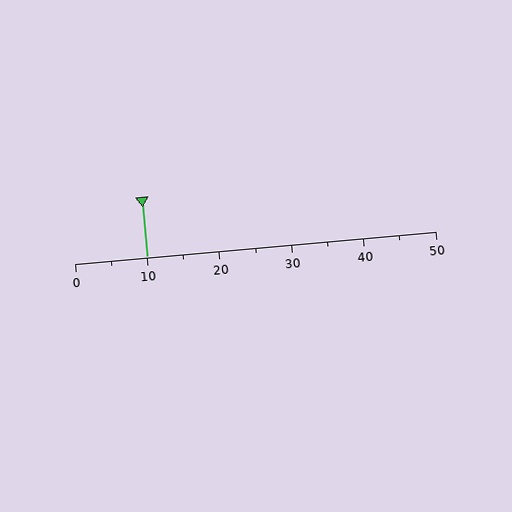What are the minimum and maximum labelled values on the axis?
The axis runs from 0 to 50.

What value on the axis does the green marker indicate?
The marker indicates approximately 10.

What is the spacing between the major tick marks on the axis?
The major ticks are spaced 10 apart.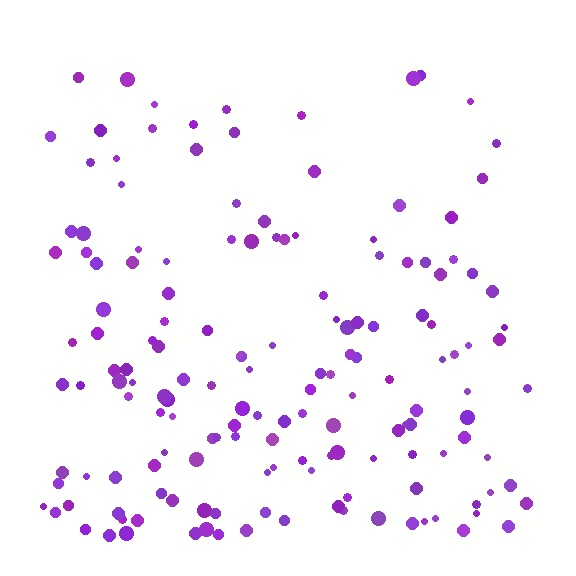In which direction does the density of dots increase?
From top to bottom, with the bottom side densest.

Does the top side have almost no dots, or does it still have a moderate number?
Still a moderate number, just noticeably fewer than the bottom.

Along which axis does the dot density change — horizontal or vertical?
Vertical.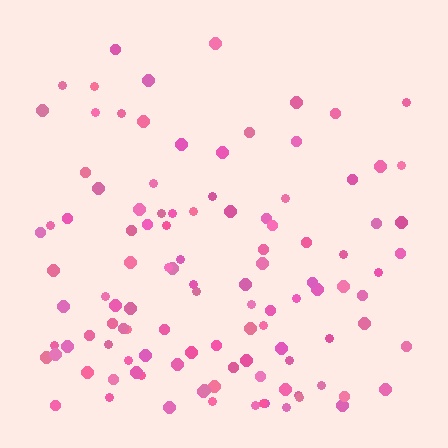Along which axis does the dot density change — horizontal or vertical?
Vertical.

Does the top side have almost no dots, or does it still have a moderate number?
Still a moderate number, just noticeably fewer than the bottom.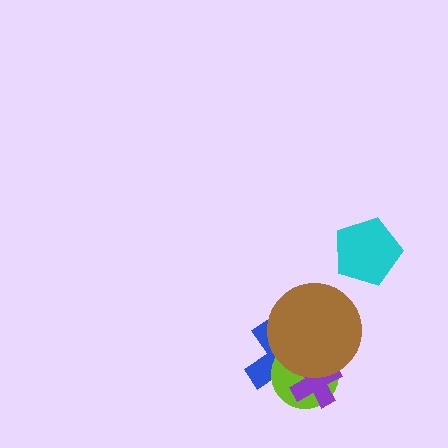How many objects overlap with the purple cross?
3 objects overlap with the purple cross.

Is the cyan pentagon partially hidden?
No, no other shape covers it.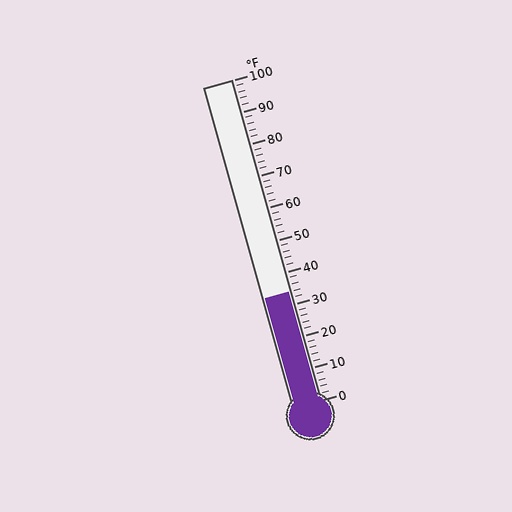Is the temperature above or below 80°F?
The temperature is below 80°F.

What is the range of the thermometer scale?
The thermometer scale ranges from 0°F to 100°F.